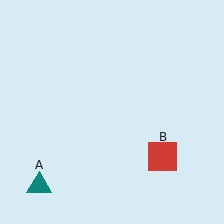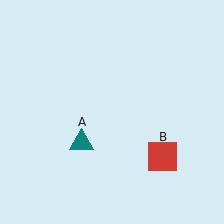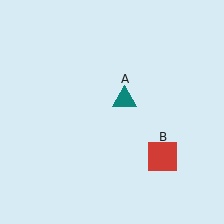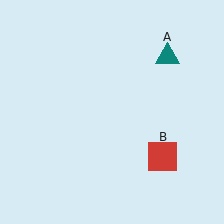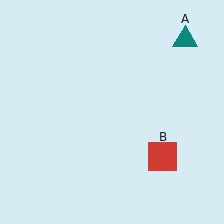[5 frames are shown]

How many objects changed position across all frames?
1 object changed position: teal triangle (object A).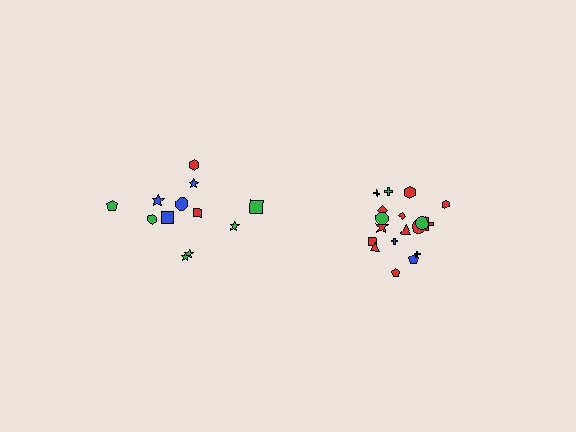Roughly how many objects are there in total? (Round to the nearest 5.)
Roughly 30 objects in total.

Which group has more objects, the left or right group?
The right group.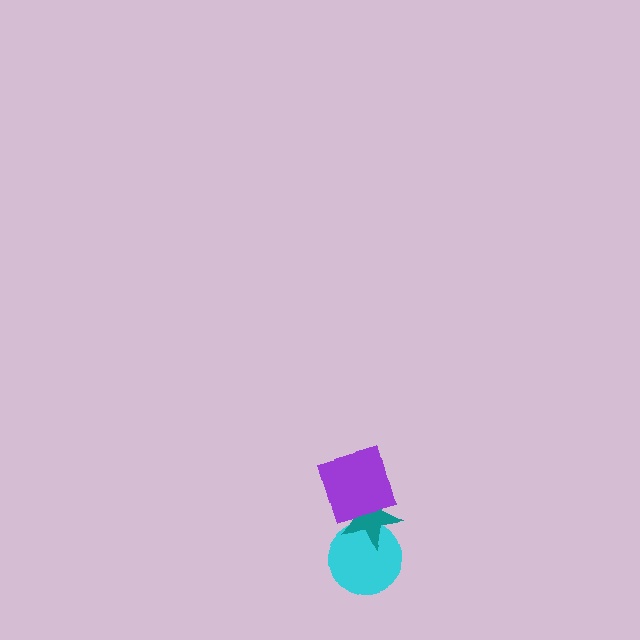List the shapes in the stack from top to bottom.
From top to bottom: the purple square, the teal star, the cyan circle.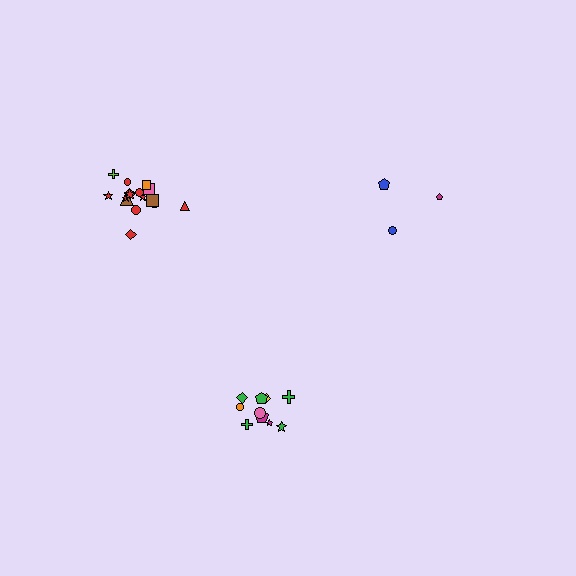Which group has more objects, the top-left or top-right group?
The top-left group.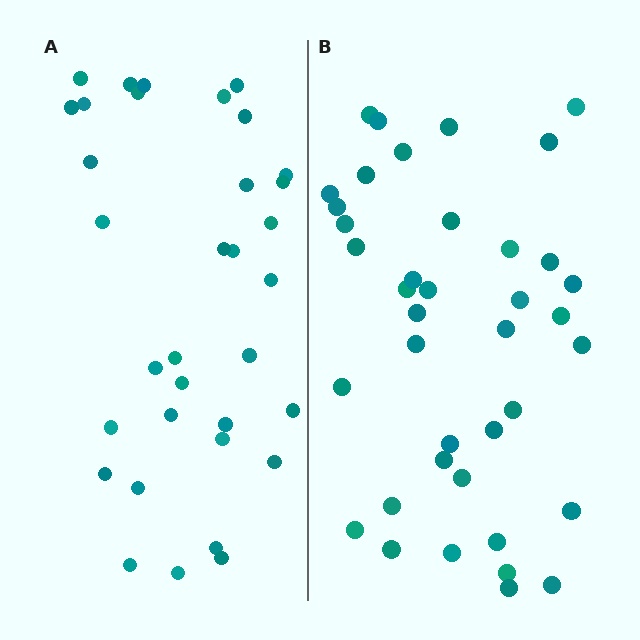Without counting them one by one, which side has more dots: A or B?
Region B (the right region) has more dots.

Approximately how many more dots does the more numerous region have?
Region B has about 5 more dots than region A.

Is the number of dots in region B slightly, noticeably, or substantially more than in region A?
Region B has only slightly more — the two regions are fairly close. The ratio is roughly 1.1 to 1.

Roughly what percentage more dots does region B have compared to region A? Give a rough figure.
About 15% more.